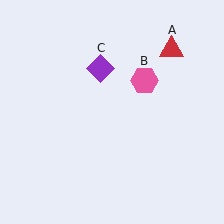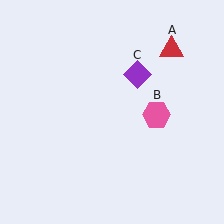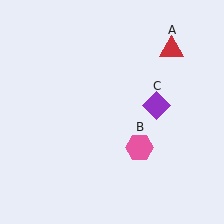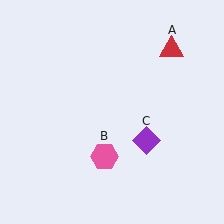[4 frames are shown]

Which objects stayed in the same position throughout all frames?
Red triangle (object A) remained stationary.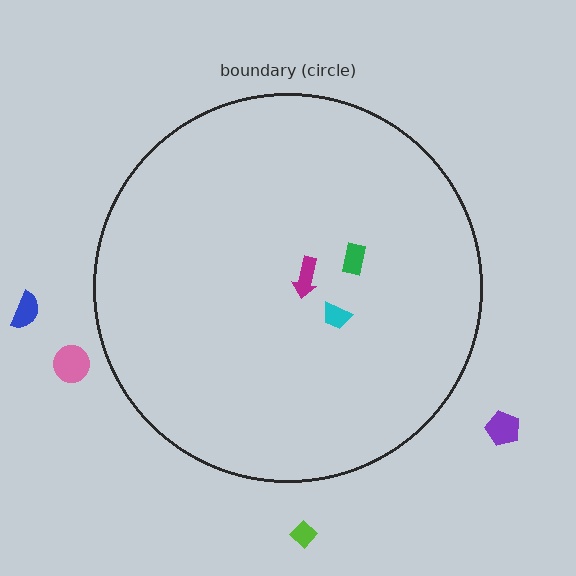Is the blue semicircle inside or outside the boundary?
Outside.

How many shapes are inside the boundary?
3 inside, 4 outside.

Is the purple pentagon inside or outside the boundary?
Outside.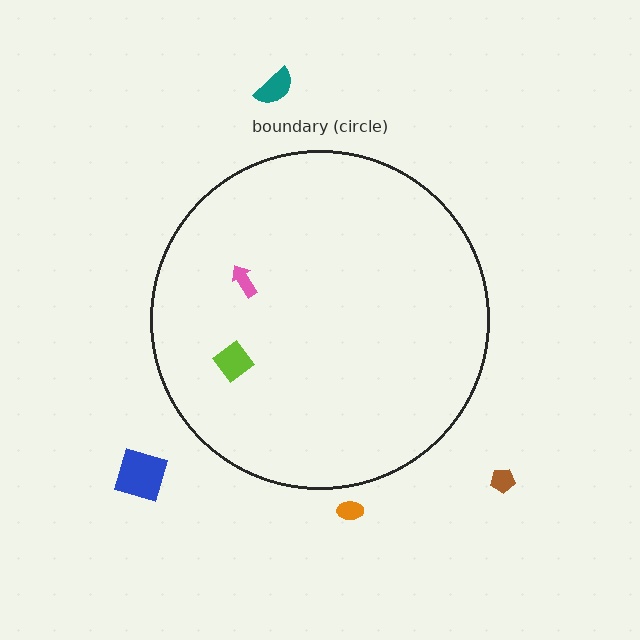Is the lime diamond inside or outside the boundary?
Inside.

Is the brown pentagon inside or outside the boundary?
Outside.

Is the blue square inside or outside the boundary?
Outside.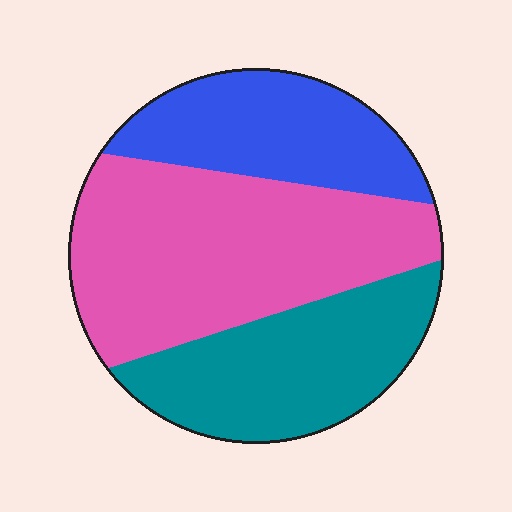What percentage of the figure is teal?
Teal takes up about one third (1/3) of the figure.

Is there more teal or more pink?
Pink.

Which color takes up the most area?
Pink, at roughly 45%.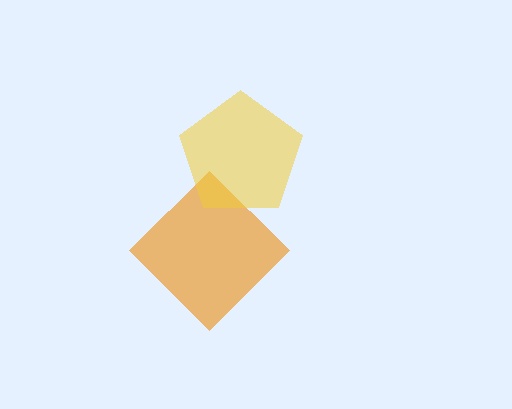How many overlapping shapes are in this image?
There are 2 overlapping shapes in the image.